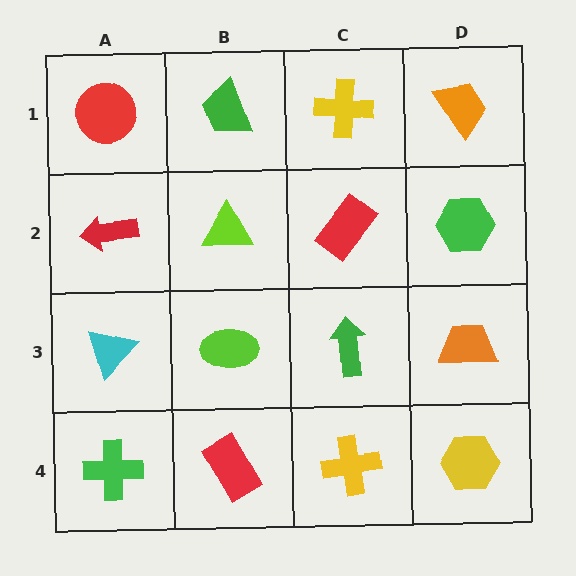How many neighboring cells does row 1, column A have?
2.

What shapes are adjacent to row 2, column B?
A green trapezoid (row 1, column B), a lime ellipse (row 3, column B), a red arrow (row 2, column A), a red rectangle (row 2, column C).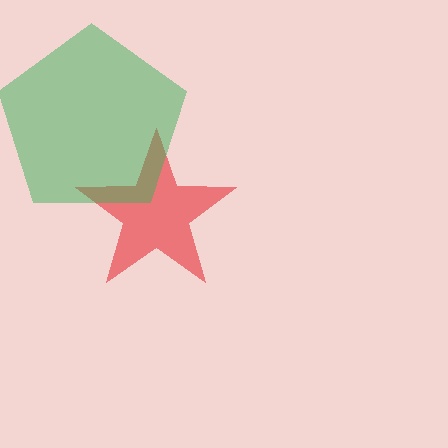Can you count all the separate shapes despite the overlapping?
Yes, there are 2 separate shapes.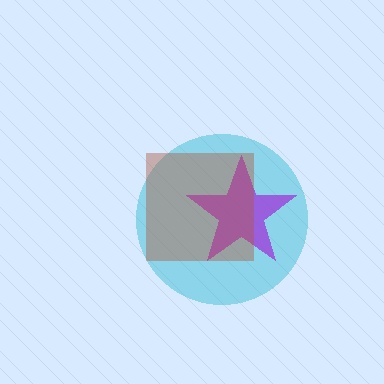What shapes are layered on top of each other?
The layered shapes are: a cyan circle, a purple star, a brown square.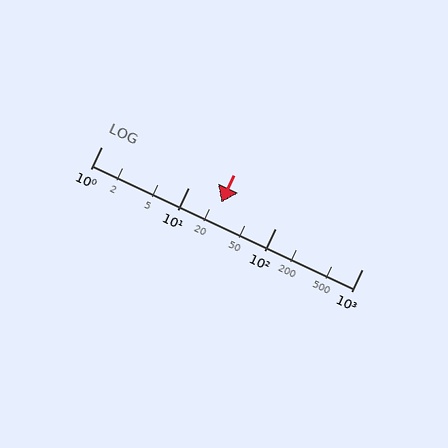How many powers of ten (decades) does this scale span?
The scale spans 3 decades, from 1 to 1000.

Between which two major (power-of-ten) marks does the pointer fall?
The pointer is between 10 and 100.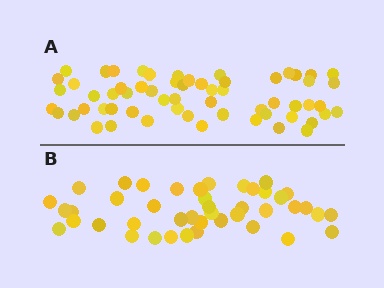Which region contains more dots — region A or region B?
Region A (the top region) has more dots.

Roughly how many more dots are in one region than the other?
Region A has approximately 15 more dots than region B.